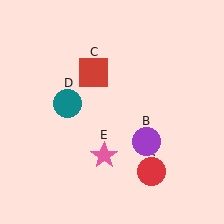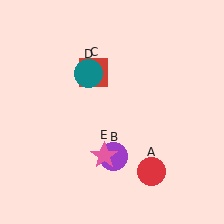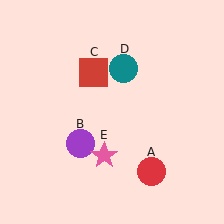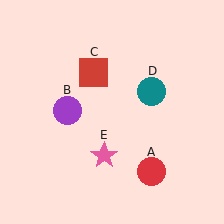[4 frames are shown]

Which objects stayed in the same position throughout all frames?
Red circle (object A) and red square (object C) and pink star (object E) remained stationary.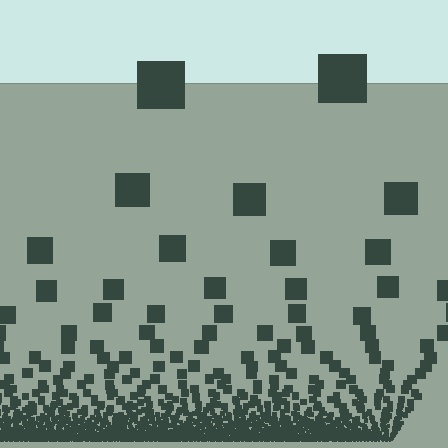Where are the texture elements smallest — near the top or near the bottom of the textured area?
Near the bottom.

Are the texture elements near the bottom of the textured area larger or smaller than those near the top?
Smaller. The gradient is inverted — elements near the bottom are smaller and denser.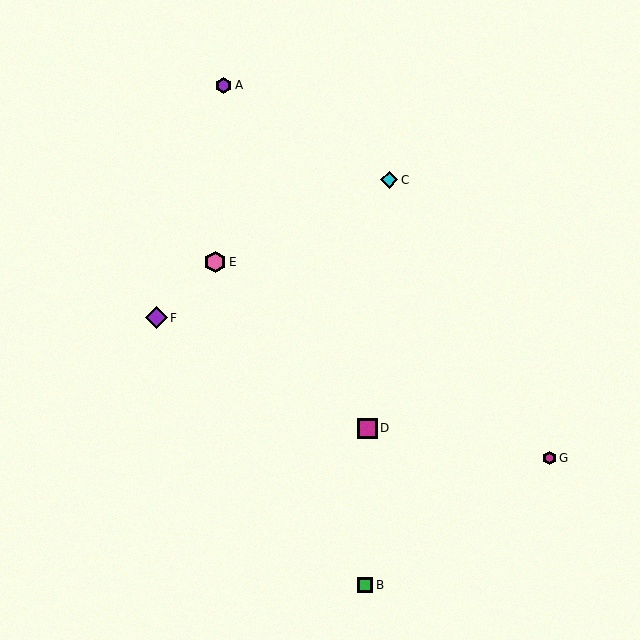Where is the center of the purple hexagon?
The center of the purple hexagon is at (224, 85).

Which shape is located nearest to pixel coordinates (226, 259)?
The pink hexagon (labeled E) at (215, 262) is nearest to that location.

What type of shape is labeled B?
Shape B is a green square.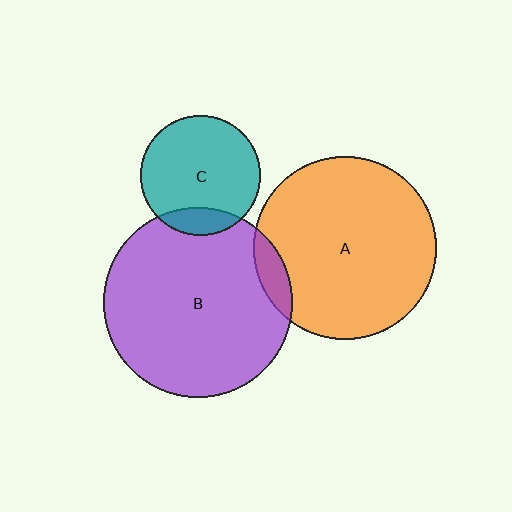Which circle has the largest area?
Circle B (purple).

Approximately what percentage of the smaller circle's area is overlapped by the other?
Approximately 15%.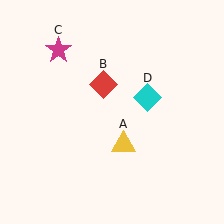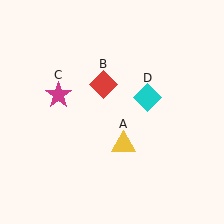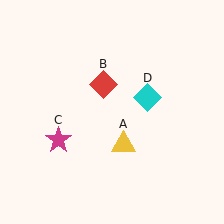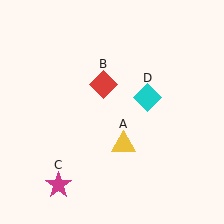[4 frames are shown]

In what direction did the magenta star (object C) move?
The magenta star (object C) moved down.